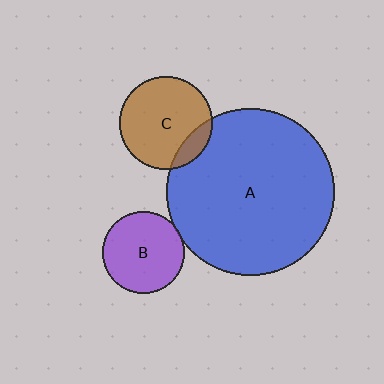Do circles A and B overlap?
Yes.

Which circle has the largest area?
Circle A (blue).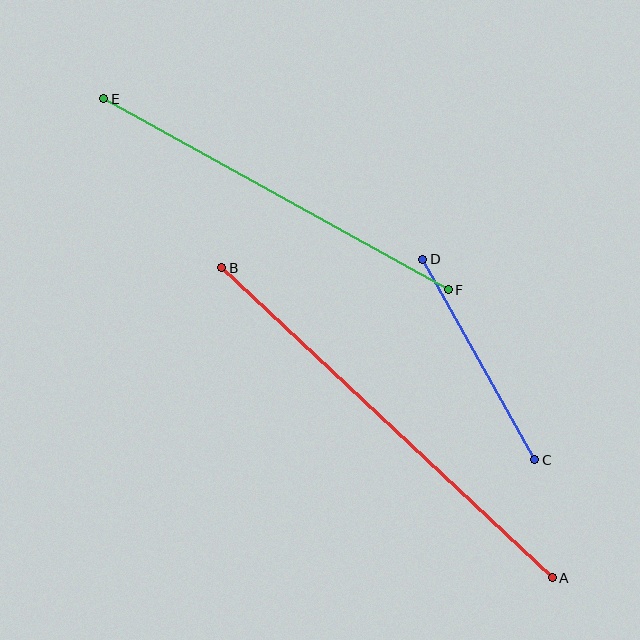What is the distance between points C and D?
The distance is approximately 230 pixels.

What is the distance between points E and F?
The distance is approximately 394 pixels.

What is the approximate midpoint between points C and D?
The midpoint is at approximately (479, 359) pixels.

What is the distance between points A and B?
The distance is approximately 453 pixels.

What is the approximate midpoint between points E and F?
The midpoint is at approximately (276, 194) pixels.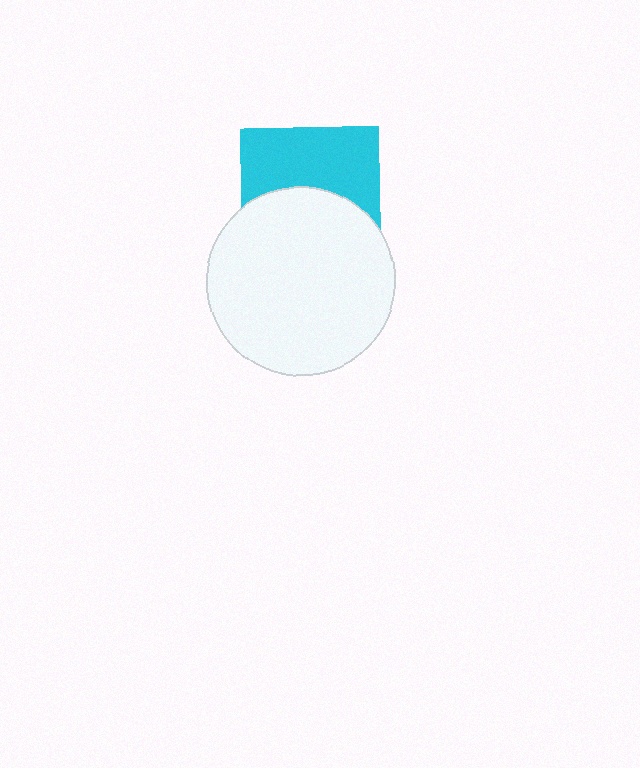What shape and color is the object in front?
The object in front is a white circle.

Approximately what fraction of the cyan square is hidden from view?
Roughly 50% of the cyan square is hidden behind the white circle.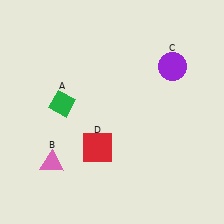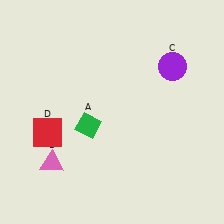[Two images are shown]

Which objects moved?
The objects that moved are: the green diamond (A), the red square (D).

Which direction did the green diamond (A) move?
The green diamond (A) moved right.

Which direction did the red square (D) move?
The red square (D) moved left.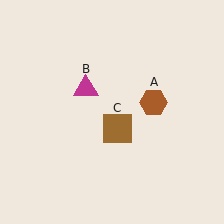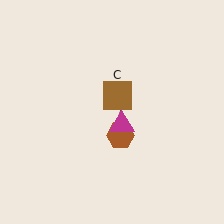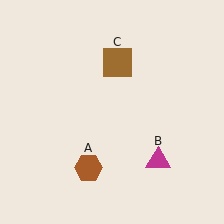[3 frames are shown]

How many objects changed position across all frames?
3 objects changed position: brown hexagon (object A), magenta triangle (object B), brown square (object C).